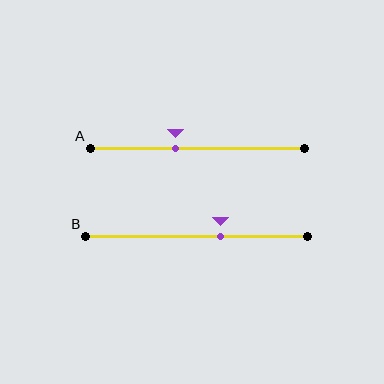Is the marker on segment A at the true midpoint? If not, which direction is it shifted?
No, the marker on segment A is shifted to the left by about 10% of the segment length.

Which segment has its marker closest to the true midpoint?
Segment A has its marker closest to the true midpoint.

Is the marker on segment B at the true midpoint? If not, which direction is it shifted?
No, the marker on segment B is shifted to the right by about 11% of the segment length.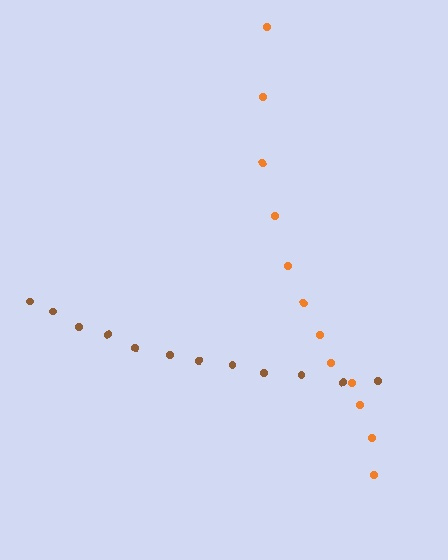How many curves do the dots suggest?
There are 2 distinct paths.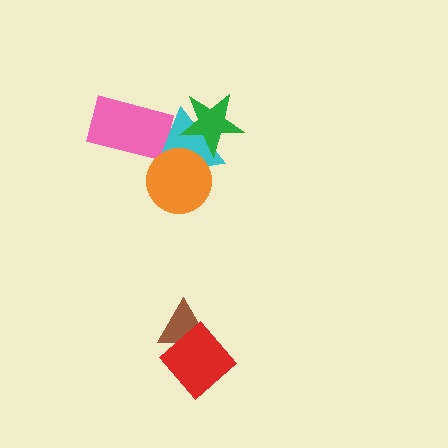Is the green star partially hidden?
No, no other shape covers it.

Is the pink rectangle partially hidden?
Yes, it is partially covered by another shape.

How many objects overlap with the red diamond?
1 object overlaps with the red diamond.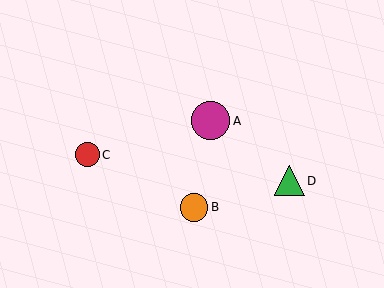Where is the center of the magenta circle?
The center of the magenta circle is at (211, 121).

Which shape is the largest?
The magenta circle (labeled A) is the largest.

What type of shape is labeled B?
Shape B is an orange circle.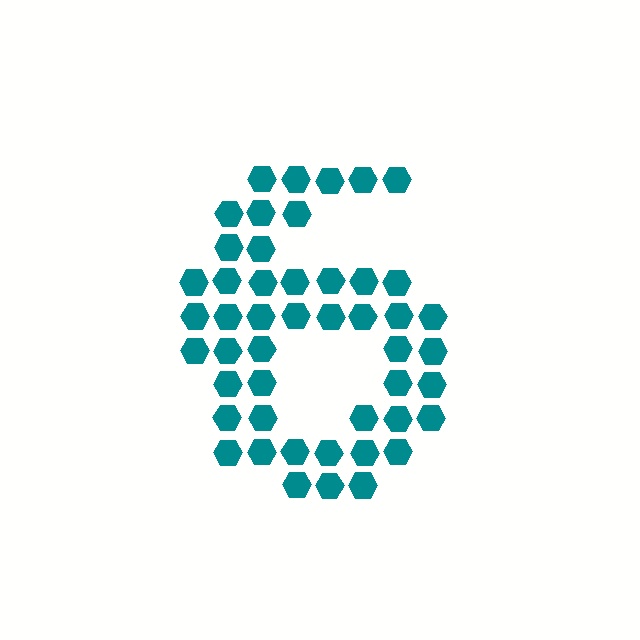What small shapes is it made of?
It is made of small hexagons.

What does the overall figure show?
The overall figure shows the digit 6.